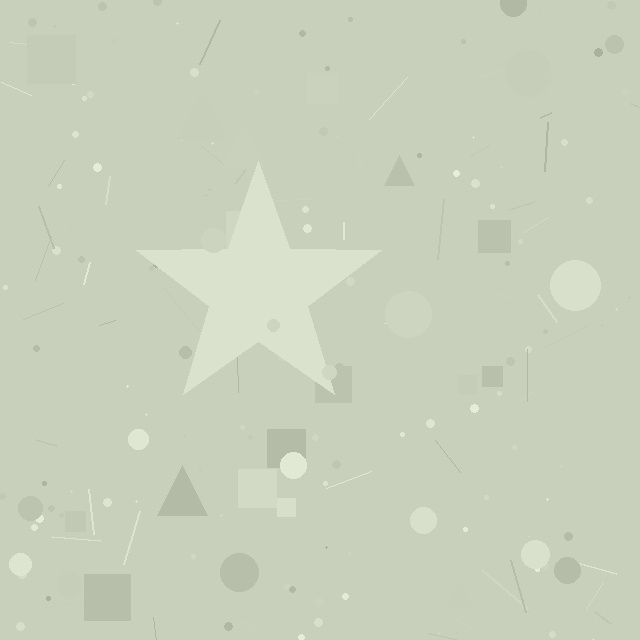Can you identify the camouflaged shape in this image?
The camouflaged shape is a star.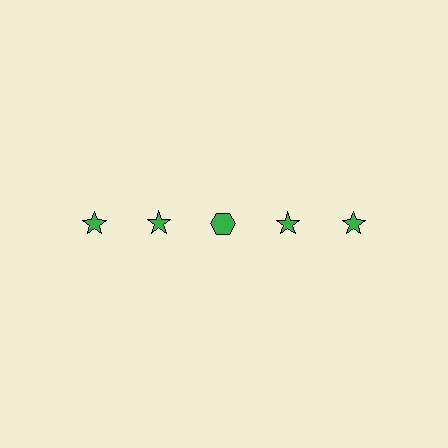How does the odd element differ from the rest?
It has a different shape: hexagon instead of star.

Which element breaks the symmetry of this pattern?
The green hexagon in the top row, center column breaks the symmetry. All other shapes are green stars.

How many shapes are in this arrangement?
There are 5 shapes arranged in a grid pattern.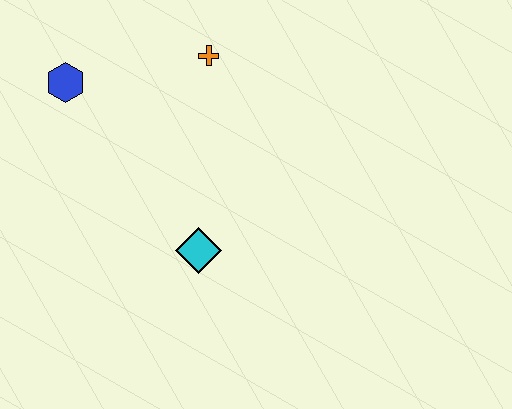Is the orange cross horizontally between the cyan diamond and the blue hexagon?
No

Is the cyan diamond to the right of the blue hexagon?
Yes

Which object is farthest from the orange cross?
The cyan diamond is farthest from the orange cross.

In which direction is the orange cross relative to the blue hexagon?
The orange cross is to the right of the blue hexagon.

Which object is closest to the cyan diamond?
The orange cross is closest to the cyan diamond.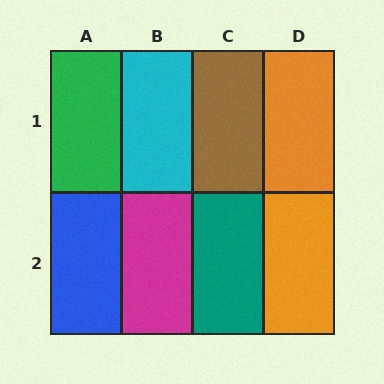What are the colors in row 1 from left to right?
Green, cyan, brown, orange.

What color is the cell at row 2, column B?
Magenta.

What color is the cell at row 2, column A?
Blue.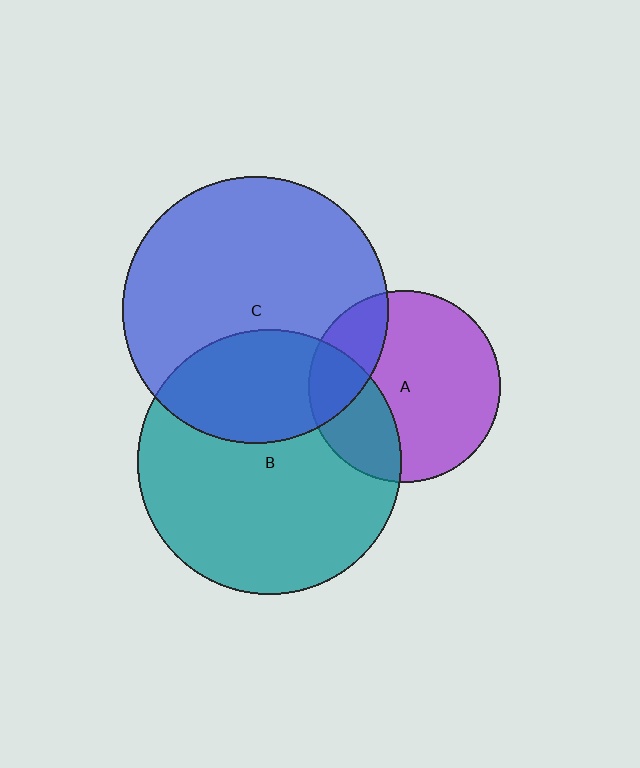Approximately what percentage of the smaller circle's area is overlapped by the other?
Approximately 30%.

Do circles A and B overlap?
Yes.